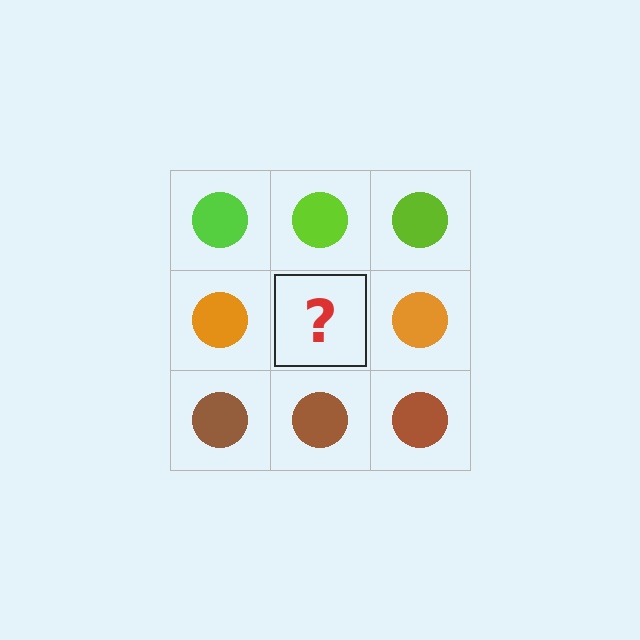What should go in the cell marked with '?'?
The missing cell should contain an orange circle.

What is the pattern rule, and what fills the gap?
The rule is that each row has a consistent color. The gap should be filled with an orange circle.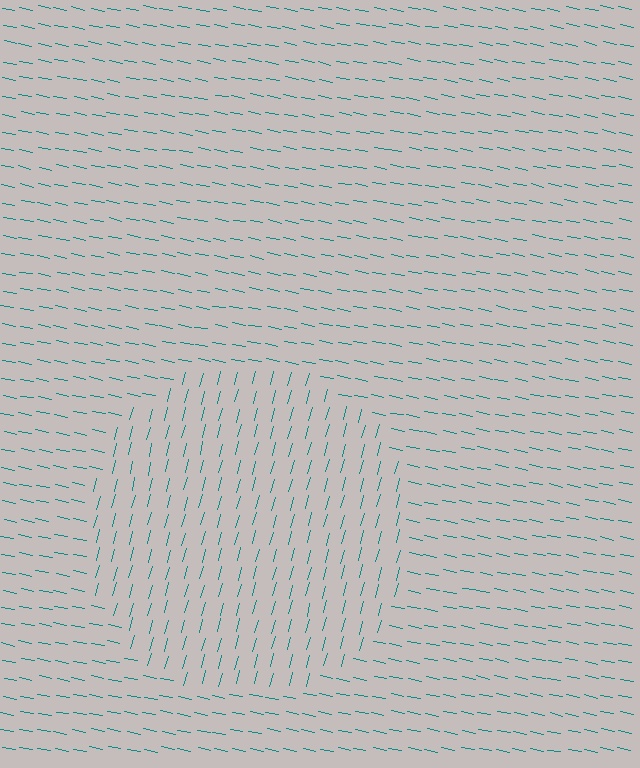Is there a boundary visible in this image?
Yes, there is a texture boundary formed by a change in line orientation.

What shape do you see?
I see a circle.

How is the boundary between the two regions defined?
The boundary is defined purely by a change in line orientation (approximately 86 degrees difference). All lines are the same color and thickness.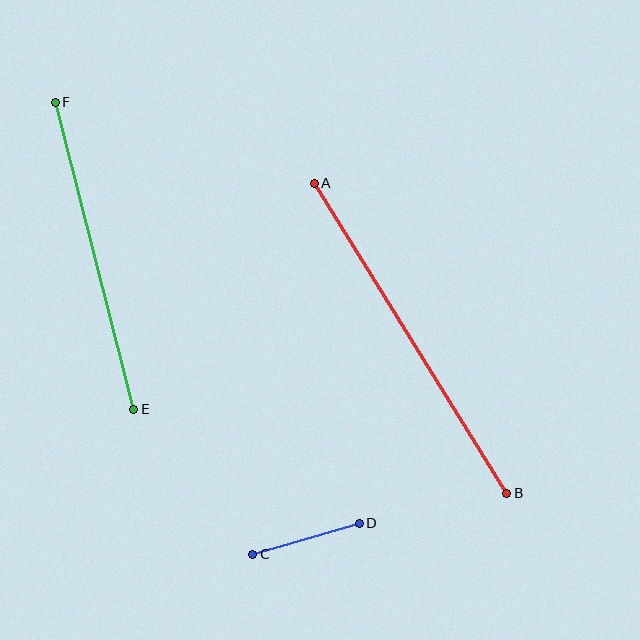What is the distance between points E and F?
The distance is approximately 317 pixels.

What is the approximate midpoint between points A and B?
The midpoint is at approximately (410, 338) pixels.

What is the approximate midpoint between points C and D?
The midpoint is at approximately (306, 539) pixels.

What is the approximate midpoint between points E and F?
The midpoint is at approximately (95, 256) pixels.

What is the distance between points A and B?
The distance is approximately 365 pixels.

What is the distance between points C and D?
The distance is approximately 111 pixels.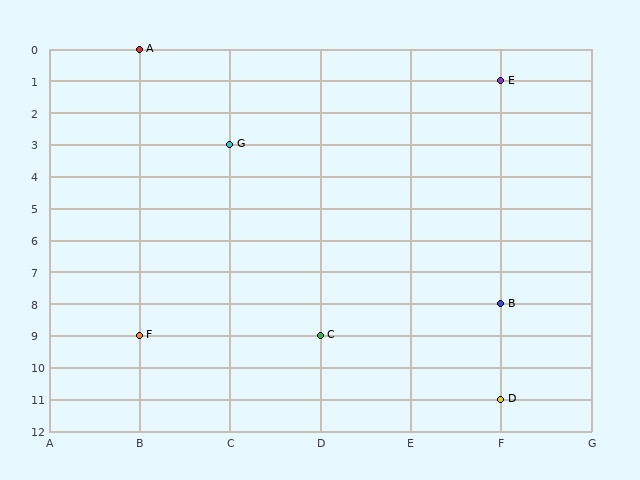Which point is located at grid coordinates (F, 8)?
Point B is at (F, 8).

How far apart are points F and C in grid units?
Points F and C are 2 columns apart.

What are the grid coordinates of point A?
Point A is at grid coordinates (B, 0).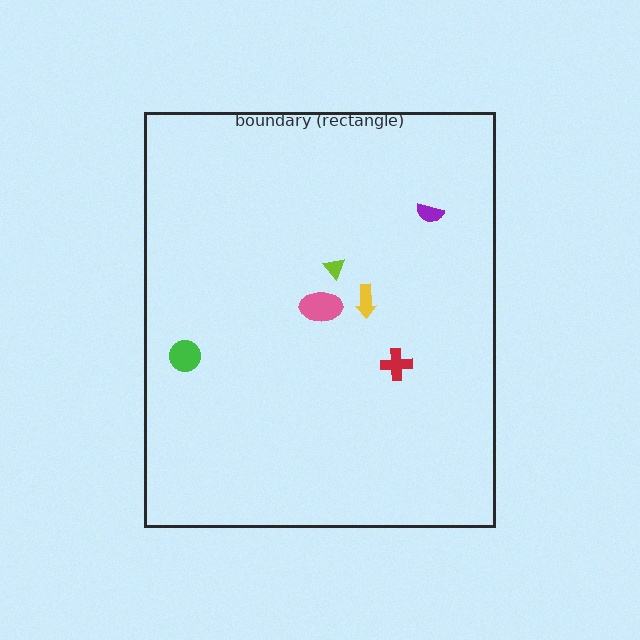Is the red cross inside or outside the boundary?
Inside.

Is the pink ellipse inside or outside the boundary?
Inside.